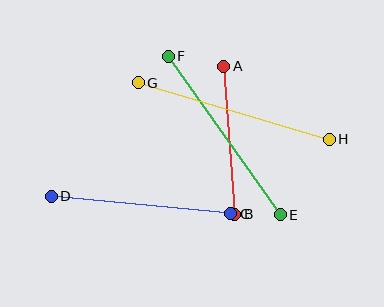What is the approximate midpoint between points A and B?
The midpoint is at approximately (229, 140) pixels.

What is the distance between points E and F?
The distance is approximately 194 pixels.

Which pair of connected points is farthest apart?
Points G and H are farthest apart.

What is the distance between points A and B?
The distance is approximately 148 pixels.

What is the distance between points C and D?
The distance is approximately 180 pixels.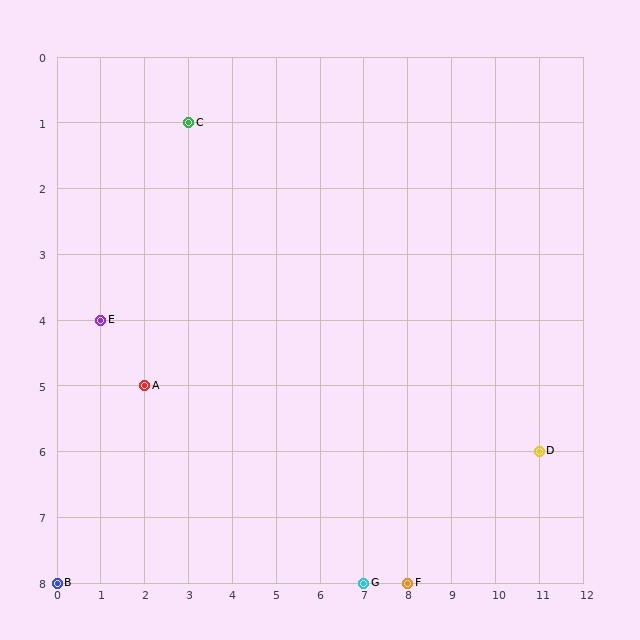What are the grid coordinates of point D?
Point D is at grid coordinates (11, 6).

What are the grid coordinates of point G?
Point G is at grid coordinates (7, 8).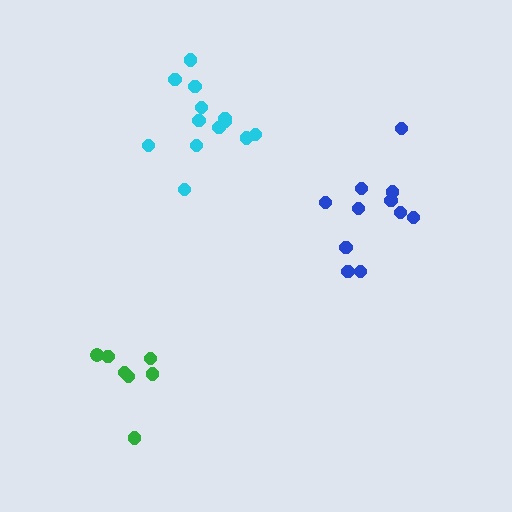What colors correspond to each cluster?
The clusters are colored: blue, cyan, green.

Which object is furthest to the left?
The green cluster is leftmost.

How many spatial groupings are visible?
There are 3 spatial groupings.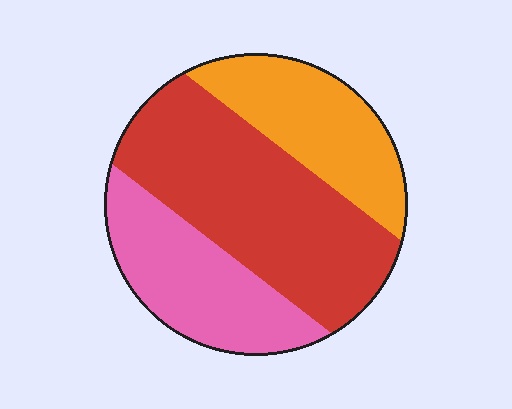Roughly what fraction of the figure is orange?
Orange takes up between a sixth and a third of the figure.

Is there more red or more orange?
Red.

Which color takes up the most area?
Red, at roughly 45%.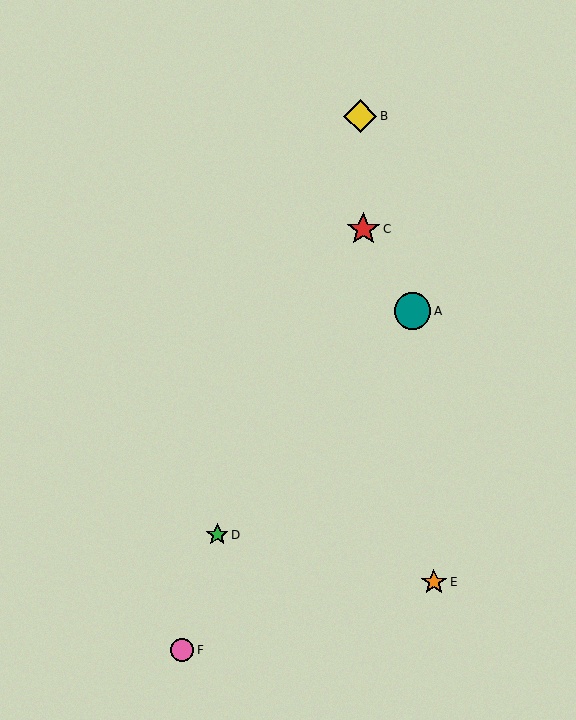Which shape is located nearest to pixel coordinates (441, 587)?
The orange star (labeled E) at (434, 582) is nearest to that location.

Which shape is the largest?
The teal circle (labeled A) is the largest.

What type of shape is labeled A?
Shape A is a teal circle.